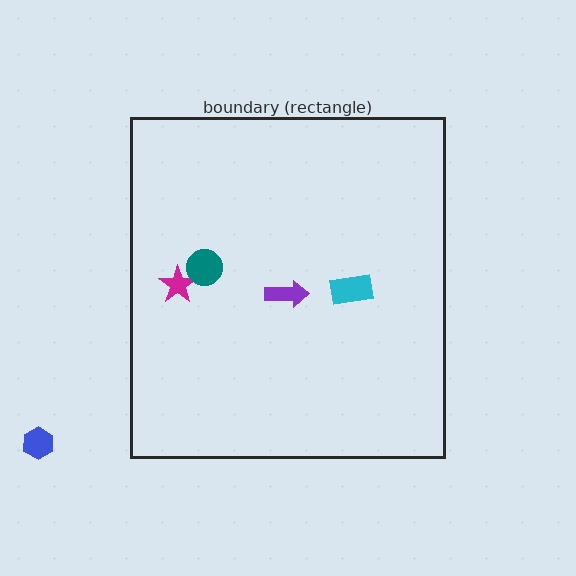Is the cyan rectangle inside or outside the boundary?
Inside.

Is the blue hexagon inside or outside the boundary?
Outside.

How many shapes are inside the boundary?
4 inside, 1 outside.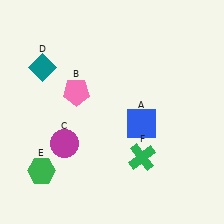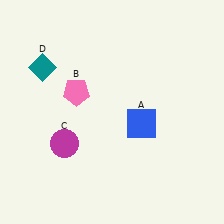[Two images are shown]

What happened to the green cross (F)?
The green cross (F) was removed in Image 2. It was in the bottom-right area of Image 1.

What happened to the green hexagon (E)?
The green hexagon (E) was removed in Image 2. It was in the bottom-left area of Image 1.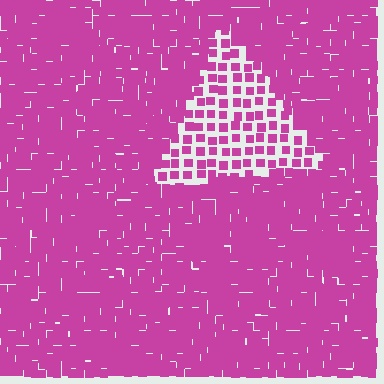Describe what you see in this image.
The image contains small magenta elements arranged at two different densities. A triangle-shaped region is visible where the elements are less densely packed than the surrounding area.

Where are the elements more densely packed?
The elements are more densely packed outside the triangle boundary.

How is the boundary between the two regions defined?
The boundary is defined by a change in element density (approximately 2.5x ratio). All elements are the same color, size, and shape.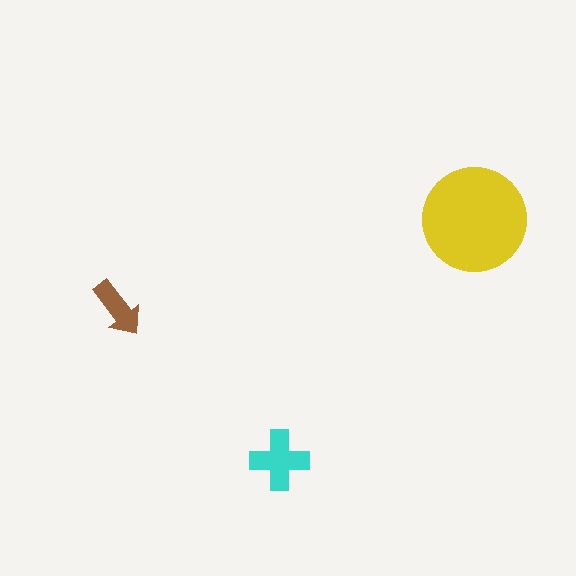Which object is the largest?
The yellow circle.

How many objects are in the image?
There are 3 objects in the image.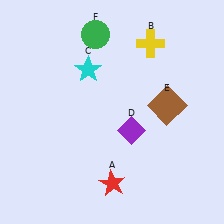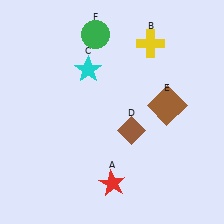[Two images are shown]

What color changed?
The diamond (D) changed from purple in Image 1 to brown in Image 2.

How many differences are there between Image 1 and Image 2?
There is 1 difference between the two images.